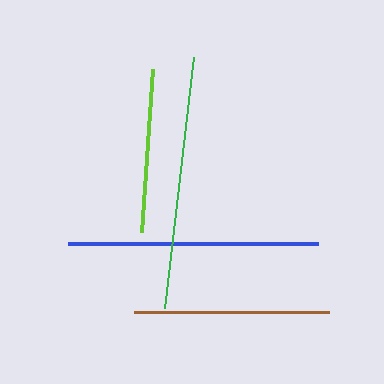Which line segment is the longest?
The green line is the longest at approximately 253 pixels.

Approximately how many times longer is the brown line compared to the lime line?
The brown line is approximately 1.2 times the length of the lime line.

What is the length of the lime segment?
The lime segment is approximately 164 pixels long.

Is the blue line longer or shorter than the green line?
The green line is longer than the blue line.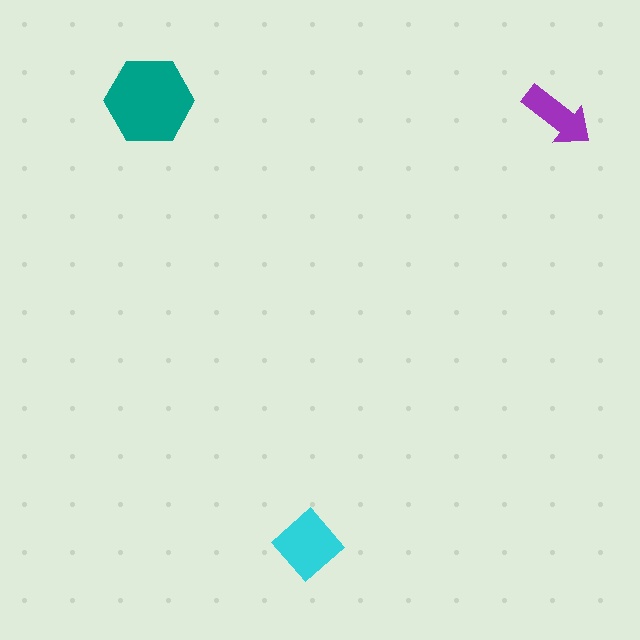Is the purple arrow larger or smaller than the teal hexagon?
Smaller.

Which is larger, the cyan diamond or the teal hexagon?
The teal hexagon.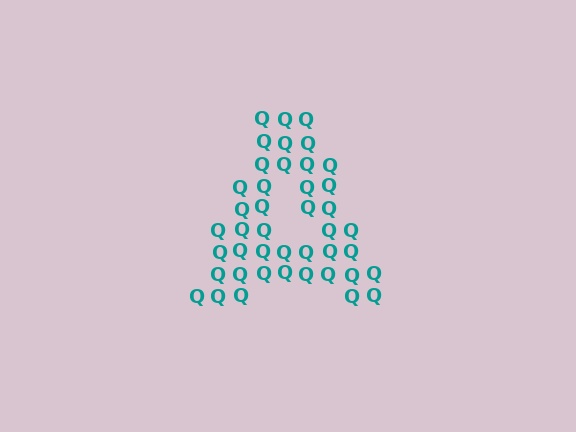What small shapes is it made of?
It is made of small letter Q's.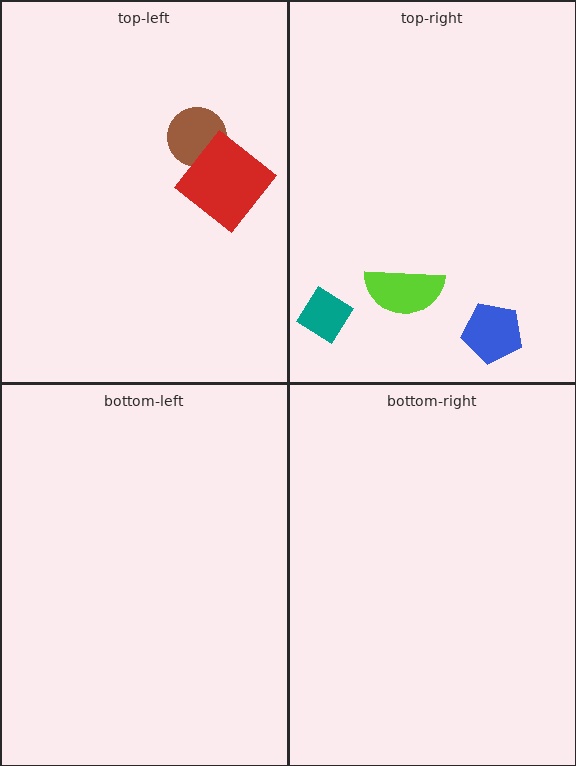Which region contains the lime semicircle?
The top-right region.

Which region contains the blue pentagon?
The top-right region.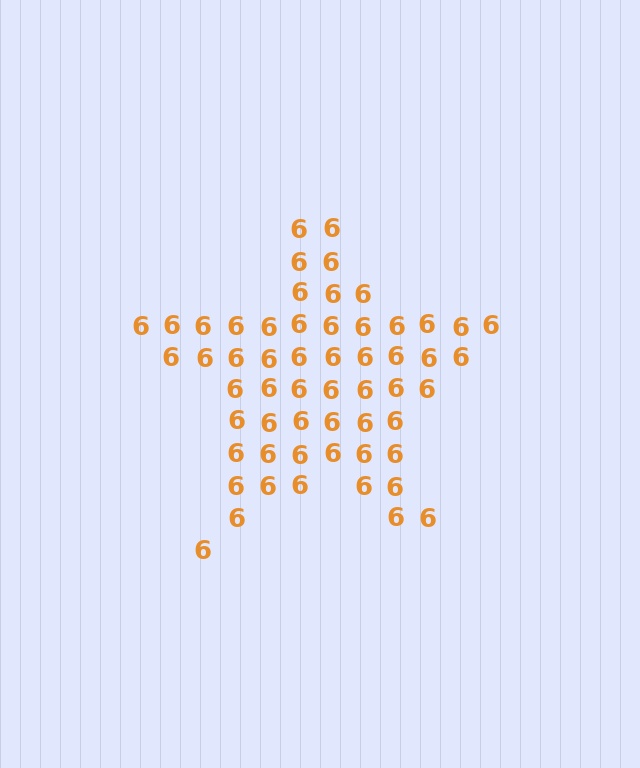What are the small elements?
The small elements are digit 6's.